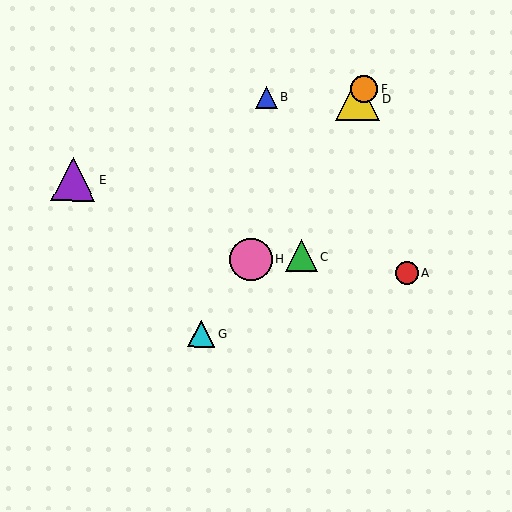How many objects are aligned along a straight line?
4 objects (D, F, G, H) are aligned along a straight line.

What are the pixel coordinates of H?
Object H is at (251, 259).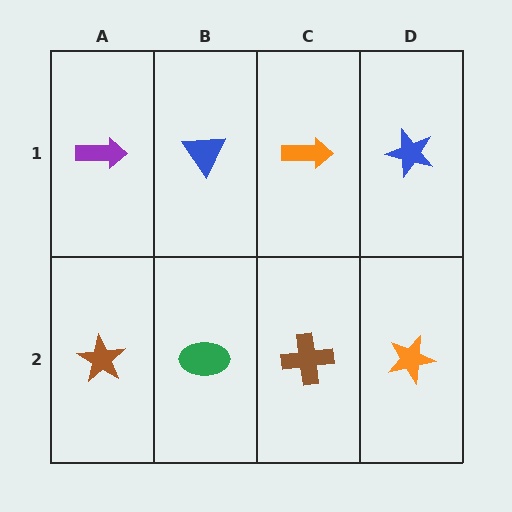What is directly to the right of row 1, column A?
A blue triangle.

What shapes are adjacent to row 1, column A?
A brown star (row 2, column A), a blue triangle (row 1, column B).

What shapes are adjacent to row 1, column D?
An orange star (row 2, column D), an orange arrow (row 1, column C).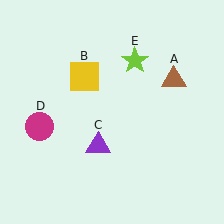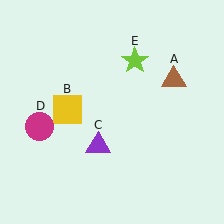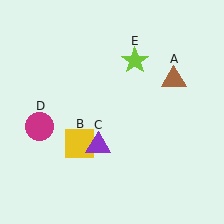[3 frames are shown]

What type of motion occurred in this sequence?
The yellow square (object B) rotated counterclockwise around the center of the scene.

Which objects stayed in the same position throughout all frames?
Brown triangle (object A) and purple triangle (object C) and magenta circle (object D) and lime star (object E) remained stationary.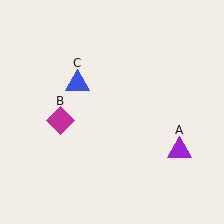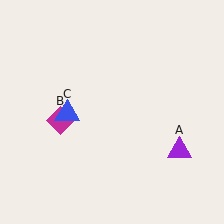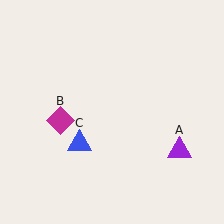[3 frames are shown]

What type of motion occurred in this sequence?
The blue triangle (object C) rotated counterclockwise around the center of the scene.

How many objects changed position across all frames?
1 object changed position: blue triangle (object C).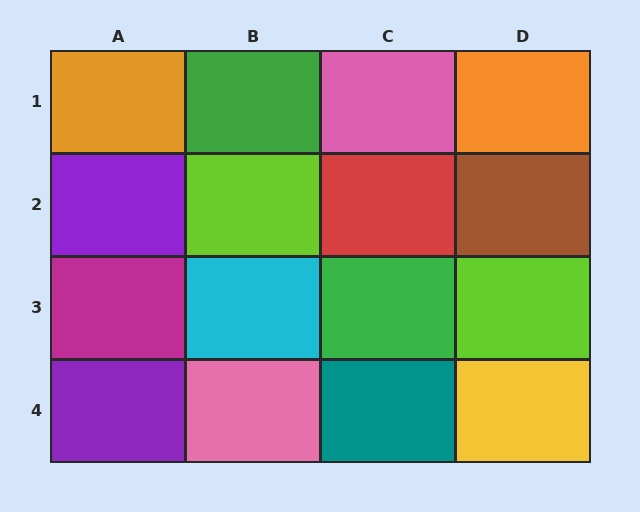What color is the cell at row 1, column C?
Pink.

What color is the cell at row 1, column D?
Orange.